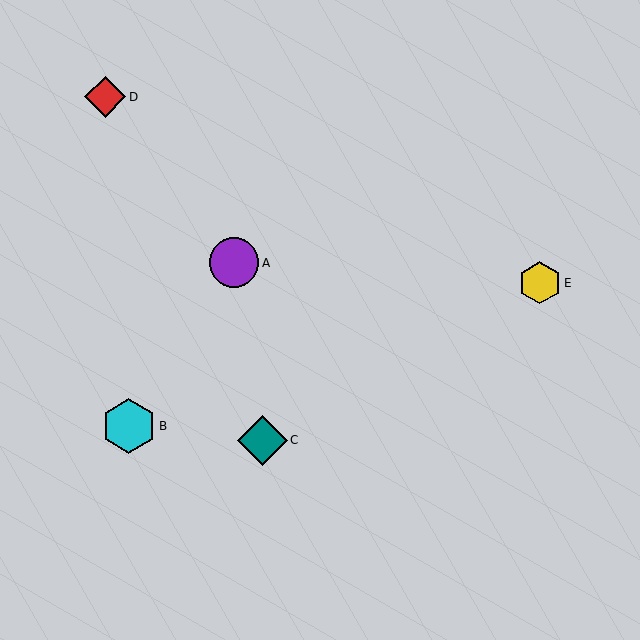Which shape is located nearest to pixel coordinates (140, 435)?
The cyan hexagon (labeled B) at (129, 426) is nearest to that location.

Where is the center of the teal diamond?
The center of the teal diamond is at (262, 440).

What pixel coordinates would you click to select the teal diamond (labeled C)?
Click at (262, 440) to select the teal diamond C.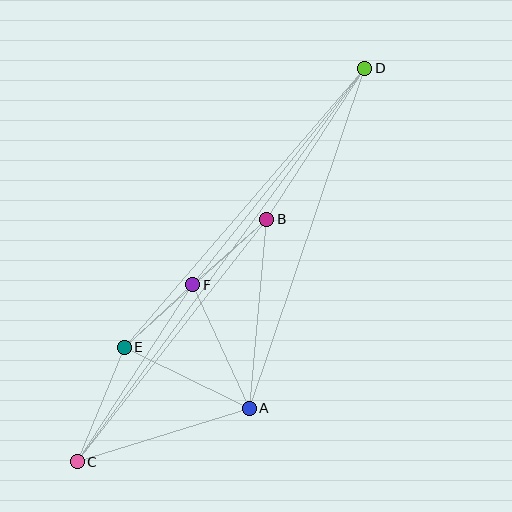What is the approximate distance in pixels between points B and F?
The distance between B and F is approximately 99 pixels.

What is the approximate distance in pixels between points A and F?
The distance between A and F is approximately 136 pixels.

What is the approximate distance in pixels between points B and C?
The distance between B and C is approximately 308 pixels.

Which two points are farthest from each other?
Points C and D are farthest from each other.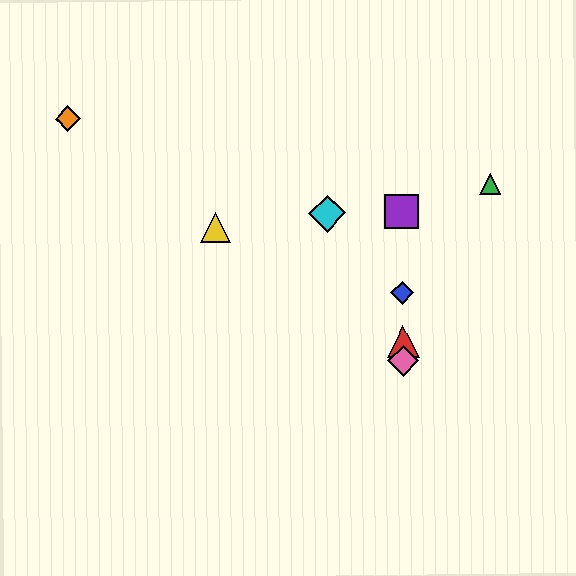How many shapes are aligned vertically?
4 shapes (the red triangle, the blue diamond, the purple square, the pink diamond) are aligned vertically.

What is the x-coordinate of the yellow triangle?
The yellow triangle is at x≈216.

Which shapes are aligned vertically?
The red triangle, the blue diamond, the purple square, the pink diamond are aligned vertically.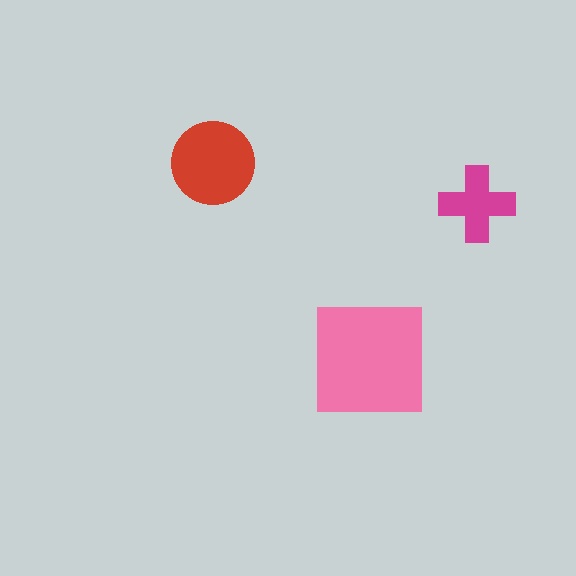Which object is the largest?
The pink square.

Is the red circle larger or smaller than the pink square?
Smaller.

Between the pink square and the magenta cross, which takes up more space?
The pink square.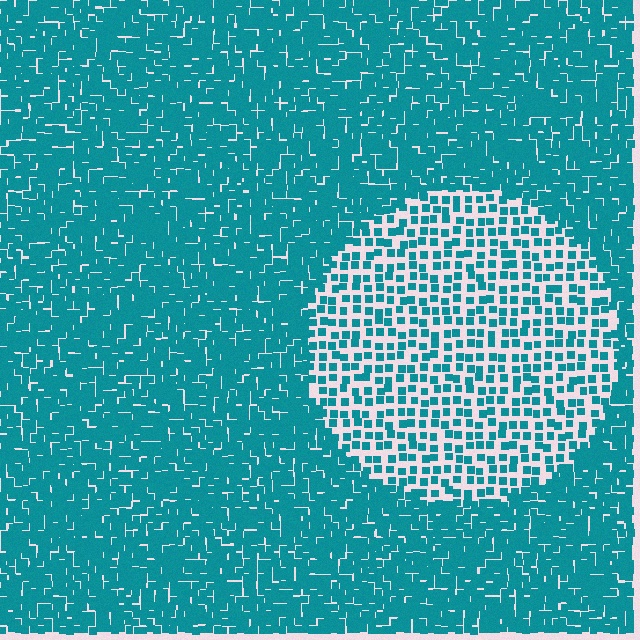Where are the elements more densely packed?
The elements are more densely packed outside the circle boundary.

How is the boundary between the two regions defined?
The boundary is defined by a change in element density (approximately 2.4x ratio). All elements are the same color, size, and shape.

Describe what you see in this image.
The image contains small teal elements arranged at two different densities. A circle-shaped region is visible where the elements are less densely packed than the surrounding area.